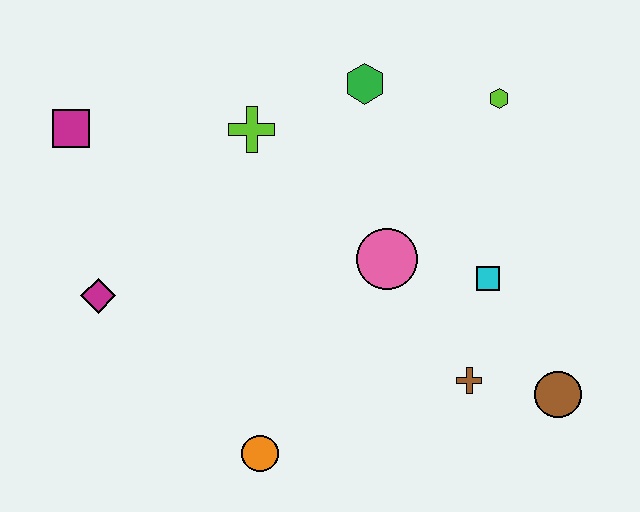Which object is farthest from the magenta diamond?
The brown circle is farthest from the magenta diamond.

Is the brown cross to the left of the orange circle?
No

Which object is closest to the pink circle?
The cyan square is closest to the pink circle.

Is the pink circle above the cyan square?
Yes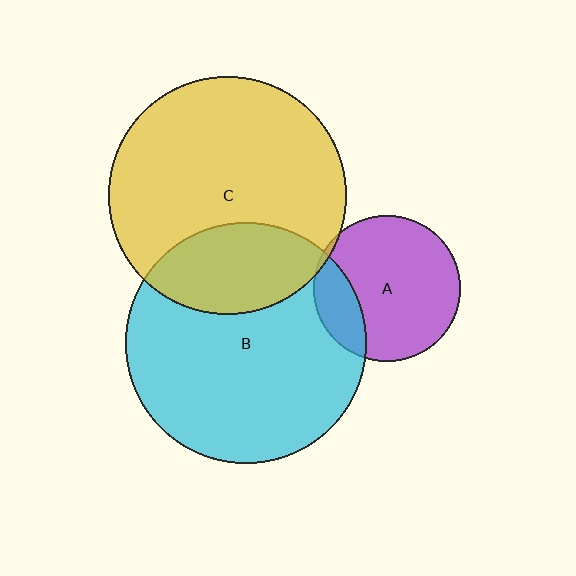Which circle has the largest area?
Circle B (cyan).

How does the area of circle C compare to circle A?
Approximately 2.6 times.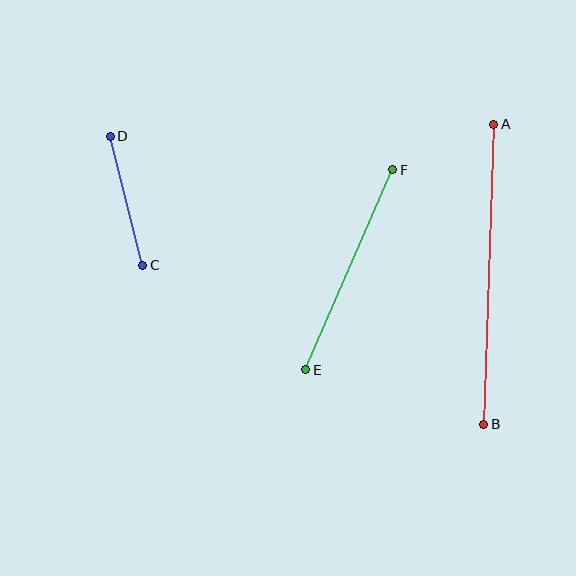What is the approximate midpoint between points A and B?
The midpoint is at approximately (489, 274) pixels.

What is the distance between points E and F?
The distance is approximately 218 pixels.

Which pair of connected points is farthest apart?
Points A and B are farthest apart.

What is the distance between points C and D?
The distance is approximately 133 pixels.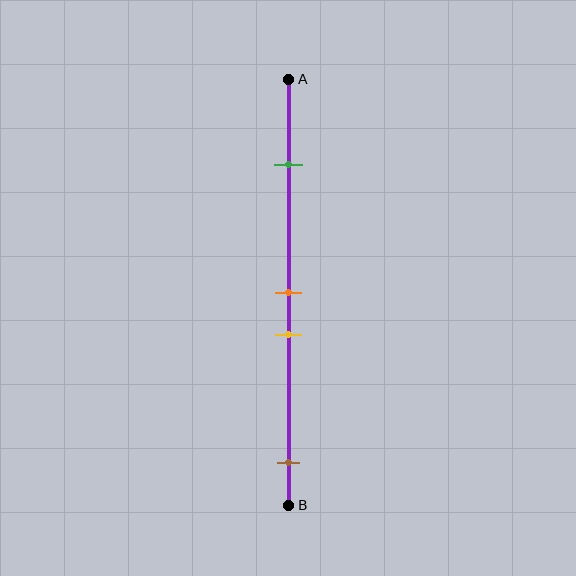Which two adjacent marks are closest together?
The orange and yellow marks are the closest adjacent pair.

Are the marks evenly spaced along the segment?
No, the marks are not evenly spaced.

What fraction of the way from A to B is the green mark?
The green mark is approximately 20% (0.2) of the way from A to B.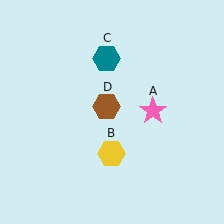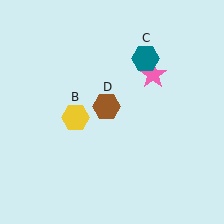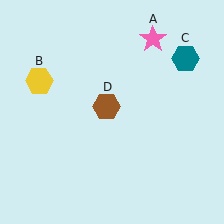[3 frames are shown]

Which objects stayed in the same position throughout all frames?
Brown hexagon (object D) remained stationary.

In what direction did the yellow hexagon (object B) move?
The yellow hexagon (object B) moved up and to the left.